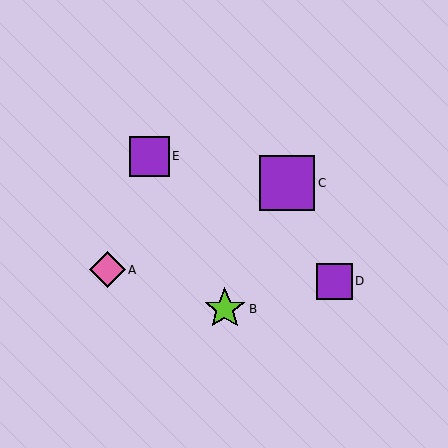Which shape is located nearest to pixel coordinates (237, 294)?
The lime star (labeled B) at (225, 309) is nearest to that location.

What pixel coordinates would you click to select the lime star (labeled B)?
Click at (225, 309) to select the lime star B.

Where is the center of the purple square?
The center of the purple square is at (150, 156).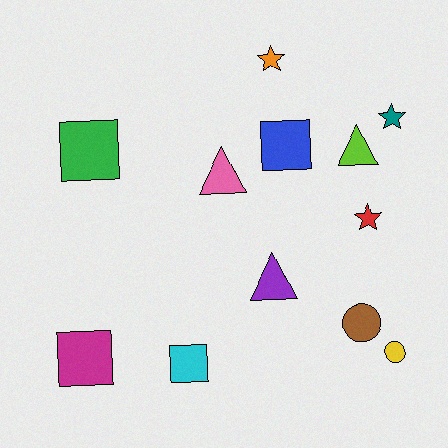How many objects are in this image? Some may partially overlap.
There are 12 objects.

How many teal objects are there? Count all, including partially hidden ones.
There is 1 teal object.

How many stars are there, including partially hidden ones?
There are 3 stars.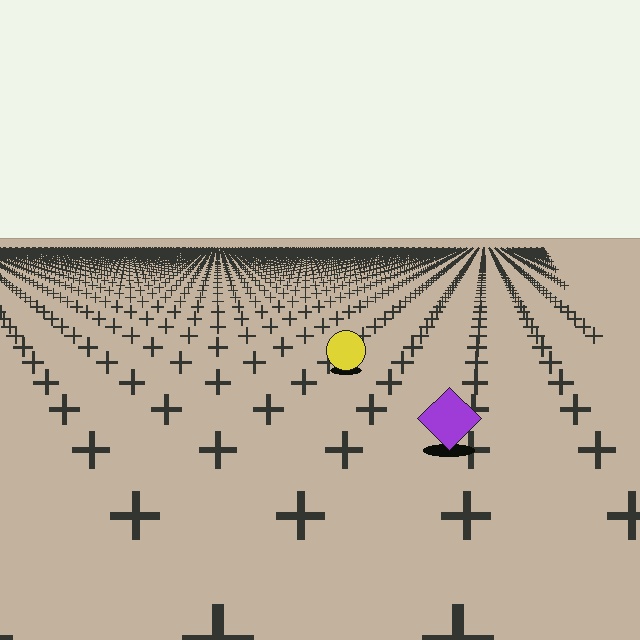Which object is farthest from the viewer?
The yellow circle is farthest from the viewer. It appears smaller and the ground texture around it is denser.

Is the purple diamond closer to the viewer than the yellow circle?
Yes. The purple diamond is closer — you can tell from the texture gradient: the ground texture is coarser near it.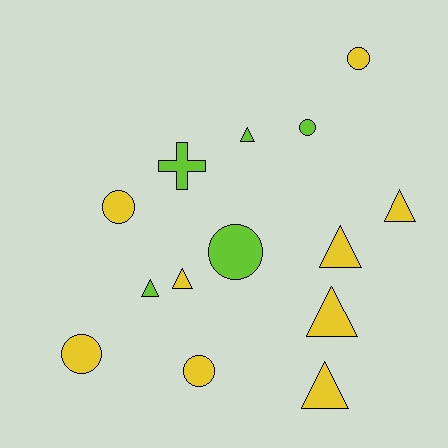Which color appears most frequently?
Yellow, with 9 objects.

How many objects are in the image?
There are 14 objects.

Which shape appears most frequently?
Triangle, with 7 objects.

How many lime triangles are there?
There are 2 lime triangles.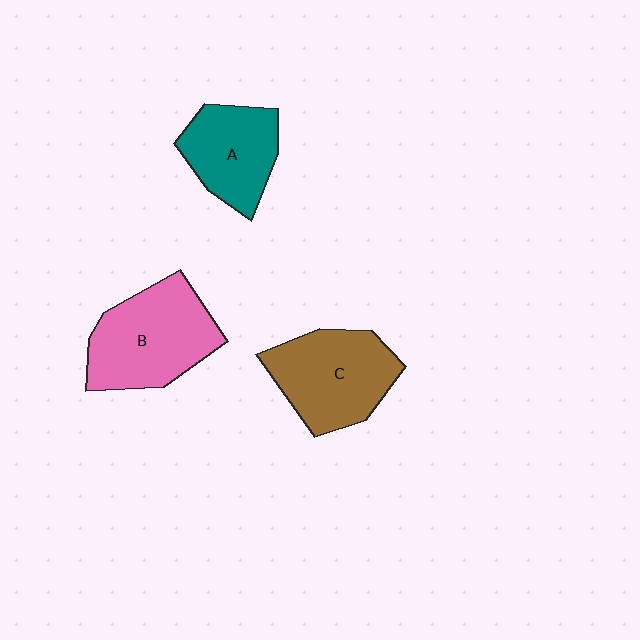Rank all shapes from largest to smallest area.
From largest to smallest: B (pink), C (brown), A (teal).